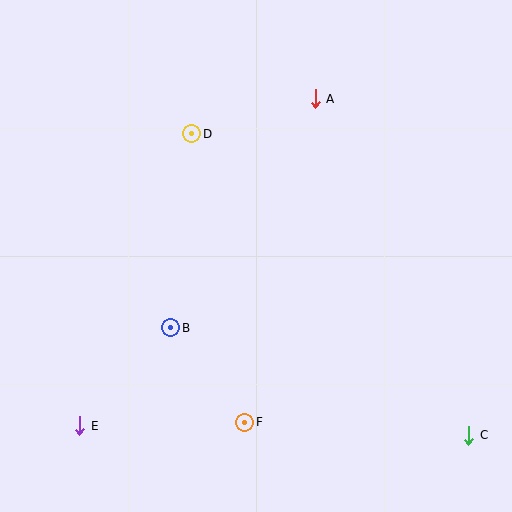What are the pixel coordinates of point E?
Point E is at (80, 426).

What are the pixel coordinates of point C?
Point C is at (469, 435).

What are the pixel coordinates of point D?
Point D is at (192, 134).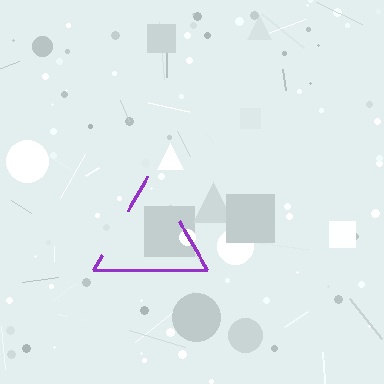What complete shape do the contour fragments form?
The contour fragments form a triangle.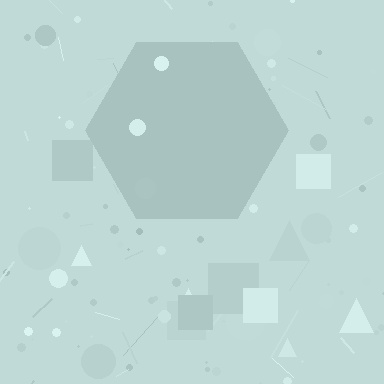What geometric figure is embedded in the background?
A hexagon is embedded in the background.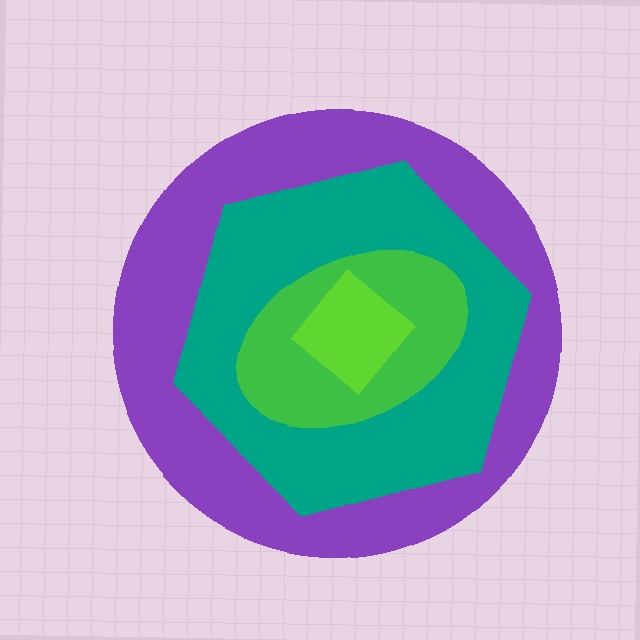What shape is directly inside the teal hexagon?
The green ellipse.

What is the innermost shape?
The lime diamond.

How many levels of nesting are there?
4.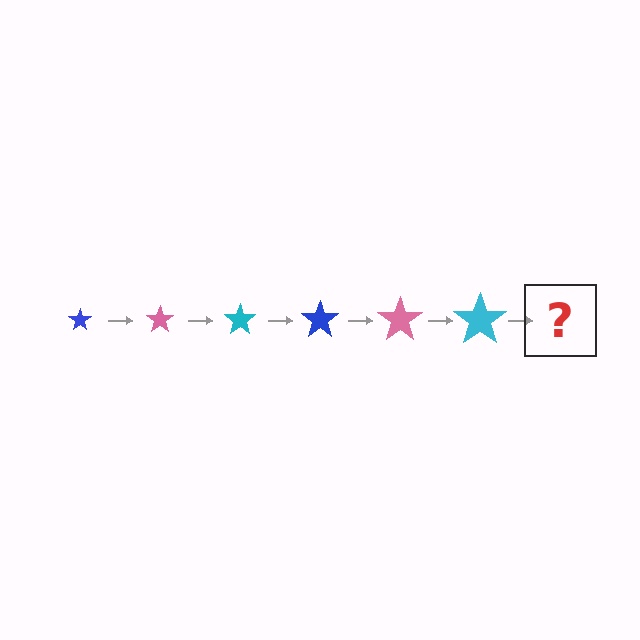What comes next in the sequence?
The next element should be a blue star, larger than the previous one.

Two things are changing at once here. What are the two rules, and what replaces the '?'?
The two rules are that the star grows larger each step and the color cycles through blue, pink, and cyan. The '?' should be a blue star, larger than the previous one.